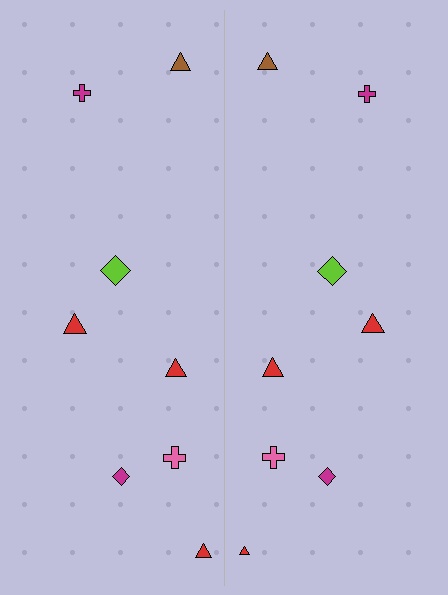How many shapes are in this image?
There are 16 shapes in this image.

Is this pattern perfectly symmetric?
No, the pattern is not perfectly symmetric. The red triangle on the right side has a different size than its mirror counterpart.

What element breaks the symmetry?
The red triangle on the right side has a different size than its mirror counterpart.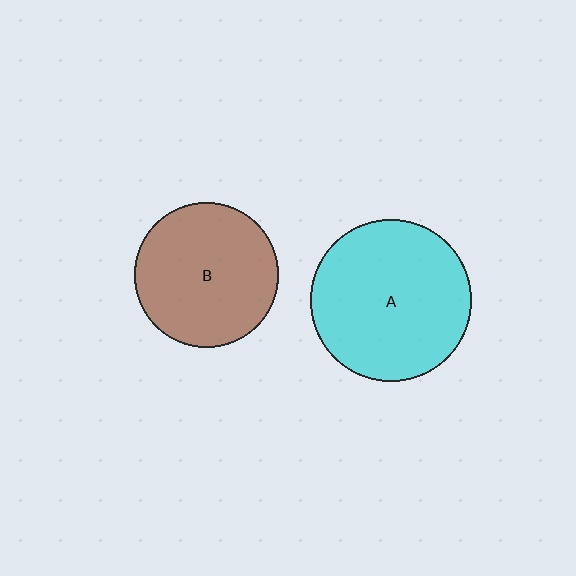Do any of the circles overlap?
No, none of the circles overlap.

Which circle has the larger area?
Circle A (cyan).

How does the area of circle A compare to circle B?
Approximately 1.2 times.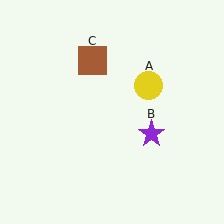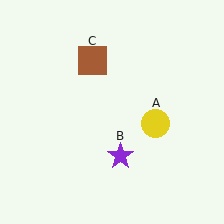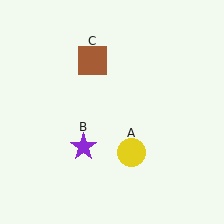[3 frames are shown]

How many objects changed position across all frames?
2 objects changed position: yellow circle (object A), purple star (object B).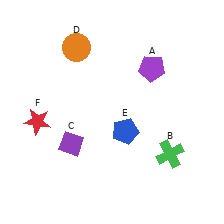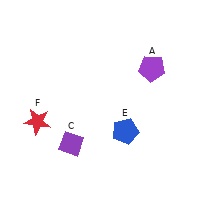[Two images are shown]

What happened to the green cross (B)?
The green cross (B) was removed in Image 2. It was in the bottom-right area of Image 1.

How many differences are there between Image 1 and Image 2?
There are 2 differences between the two images.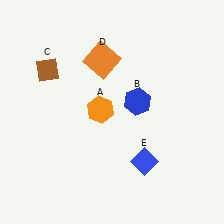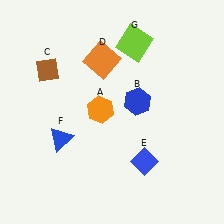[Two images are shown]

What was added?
A blue triangle (F), a lime square (G) were added in Image 2.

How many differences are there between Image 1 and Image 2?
There are 2 differences between the two images.